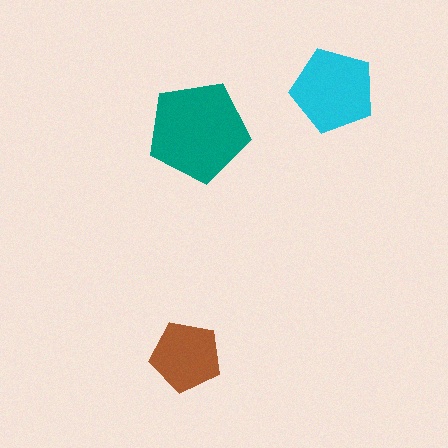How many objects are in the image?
There are 3 objects in the image.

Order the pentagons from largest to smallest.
the teal one, the cyan one, the brown one.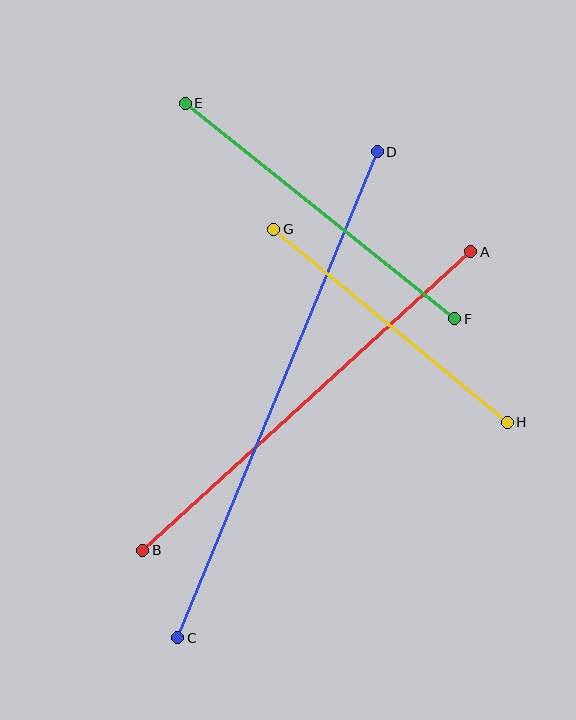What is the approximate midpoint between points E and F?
The midpoint is at approximately (320, 211) pixels.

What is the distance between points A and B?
The distance is approximately 443 pixels.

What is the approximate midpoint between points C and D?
The midpoint is at approximately (278, 395) pixels.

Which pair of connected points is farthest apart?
Points C and D are farthest apart.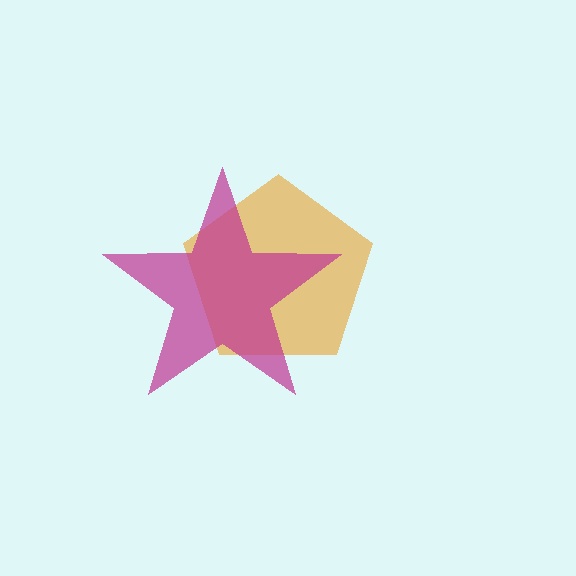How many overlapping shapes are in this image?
There are 2 overlapping shapes in the image.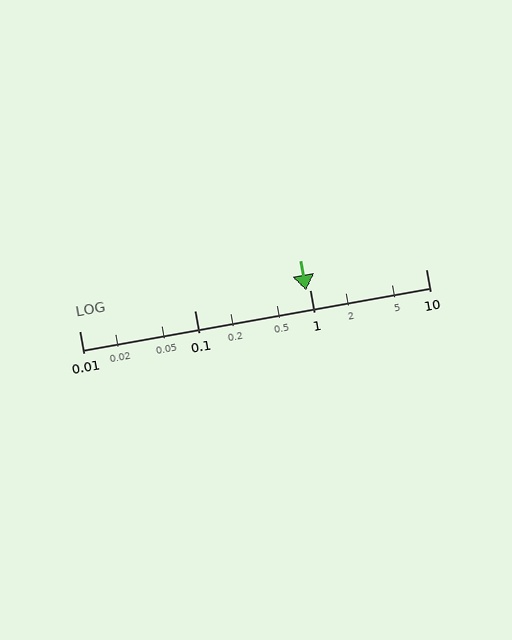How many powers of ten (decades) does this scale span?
The scale spans 3 decades, from 0.01 to 10.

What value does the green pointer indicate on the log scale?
The pointer indicates approximately 0.93.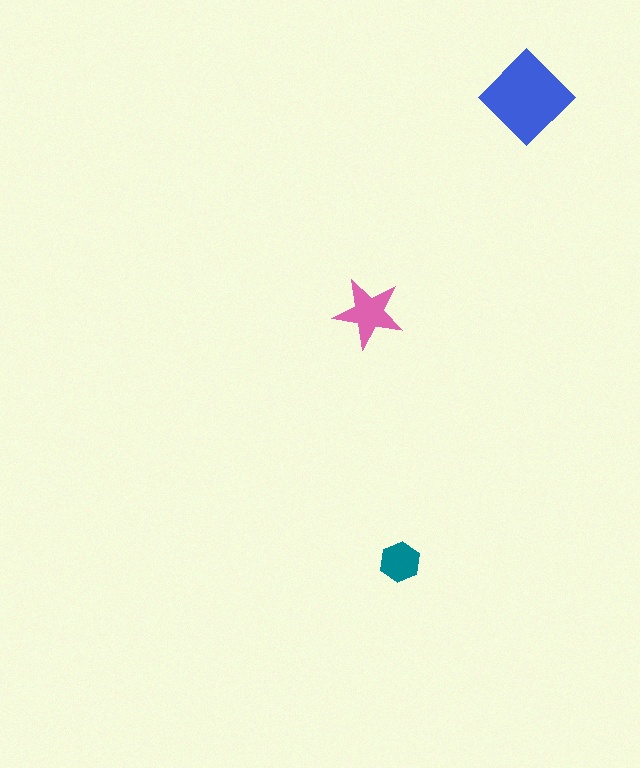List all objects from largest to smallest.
The blue diamond, the pink star, the teal hexagon.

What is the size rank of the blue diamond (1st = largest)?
1st.